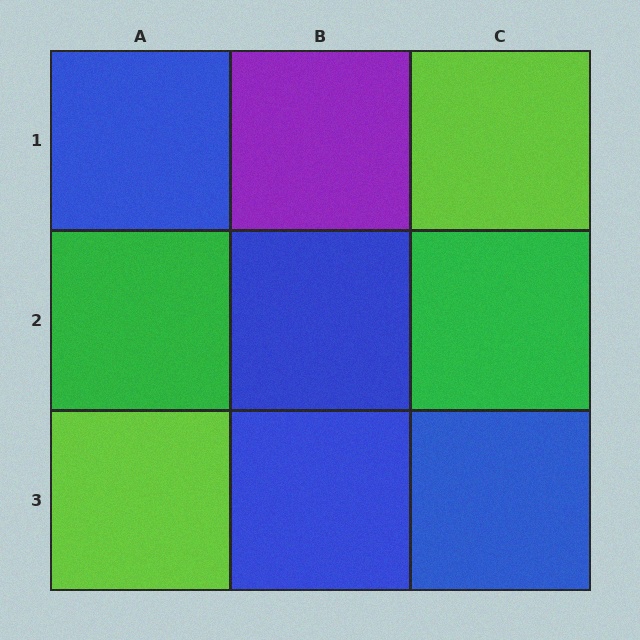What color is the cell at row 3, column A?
Lime.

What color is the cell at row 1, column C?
Lime.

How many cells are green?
2 cells are green.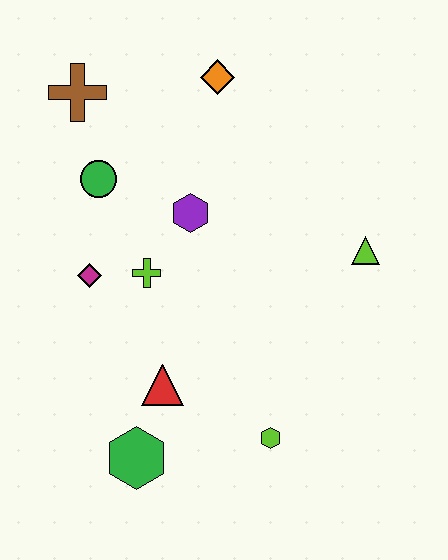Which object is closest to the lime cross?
The magenta diamond is closest to the lime cross.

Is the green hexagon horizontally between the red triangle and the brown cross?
Yes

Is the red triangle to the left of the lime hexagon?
Yes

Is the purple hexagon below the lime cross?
No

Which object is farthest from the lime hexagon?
The brown cross is farthest from the lime hexagon.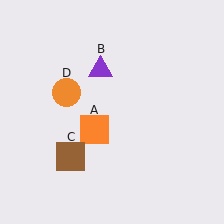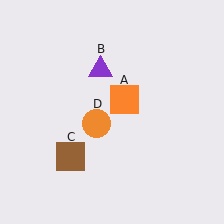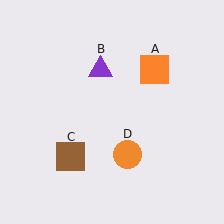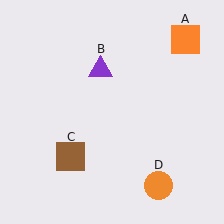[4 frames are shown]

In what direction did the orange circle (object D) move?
The orange circle (object D) moved down and to the right.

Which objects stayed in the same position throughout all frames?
Purple triangle (object B) and brown square (object C) remained stationary.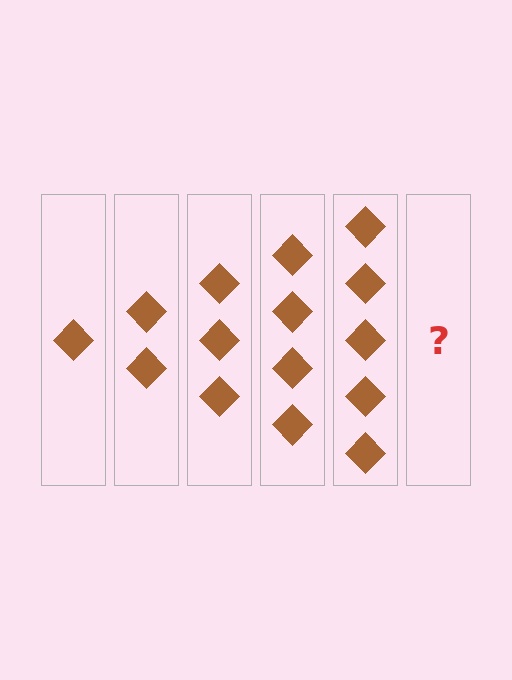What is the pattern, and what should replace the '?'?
The pattern is that each step adds one more diamond. The '?' should be 6 diamonds.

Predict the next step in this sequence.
The next step is 6 diamonds.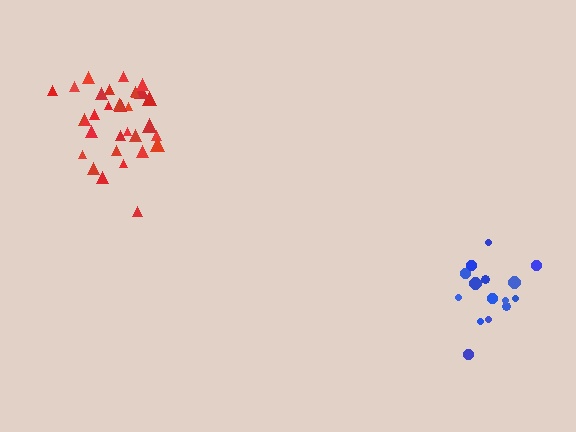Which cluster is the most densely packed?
Red.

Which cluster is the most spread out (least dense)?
Blue.